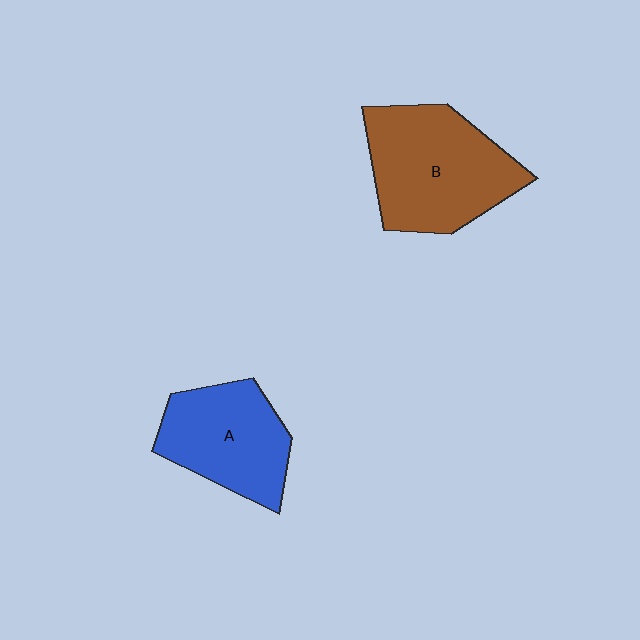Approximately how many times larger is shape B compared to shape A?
Approximately 1.3 times.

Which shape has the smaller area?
Shape A (blue).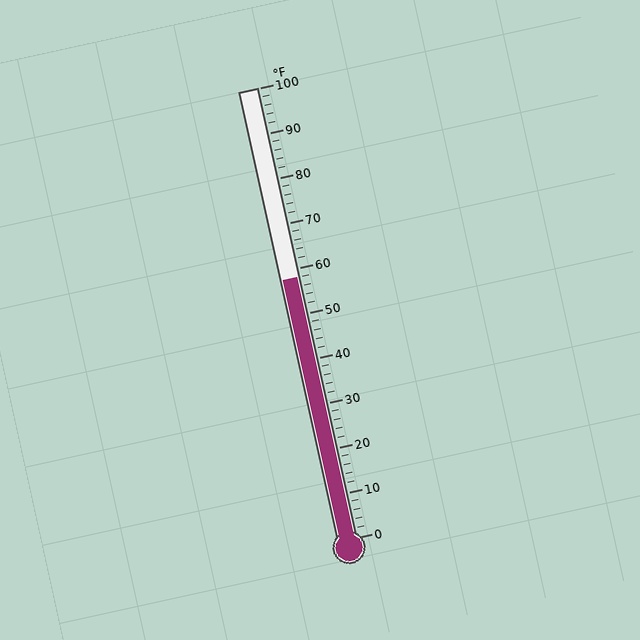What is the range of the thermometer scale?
The thermometer scale ranges from 0°F to 100°F.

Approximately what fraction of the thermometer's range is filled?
The thermometer is filled to approximately 60% of its range.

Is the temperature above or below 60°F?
The temperature is below 60°F.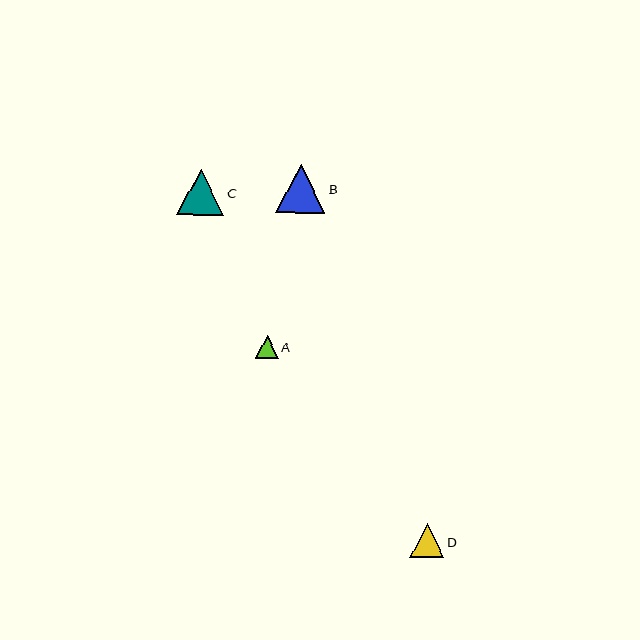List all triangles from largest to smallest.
From largest to smallest: B, C, D, A.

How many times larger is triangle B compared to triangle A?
Triangle B is approximately 2.1 times the size of triangle A.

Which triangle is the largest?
Triangle B is the largest with a size of approximately 49 pixels.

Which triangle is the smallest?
Triangle A is the smallest with a size of approximately 23 pixels.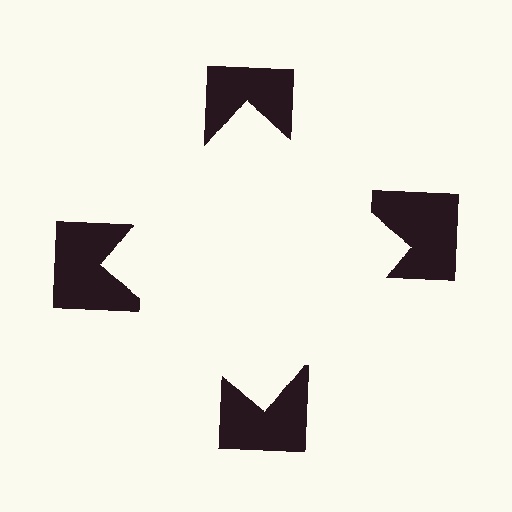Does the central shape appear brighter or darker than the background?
It typically appears slightly brighter than the background, even though no actual brightness change is drawn.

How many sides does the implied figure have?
4 sides.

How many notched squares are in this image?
There are 4 — one at each vertex of the illusory square.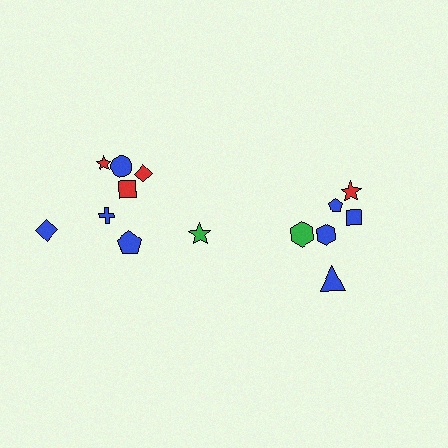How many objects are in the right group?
There are 6 objects.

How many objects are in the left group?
There are 8 objects.